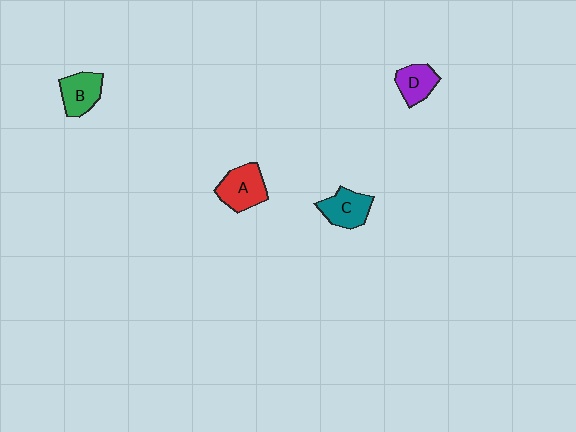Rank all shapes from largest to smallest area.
From largest to smallest: A (red), C (teal), B (green), D (purple).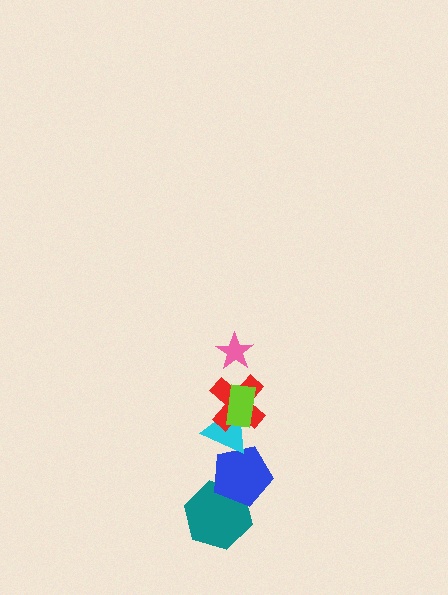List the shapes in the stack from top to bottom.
From top to bottom: the pink star, the lime rectangle, the red cross, the cyan triangle, the blue pentagon, the teal hexagon.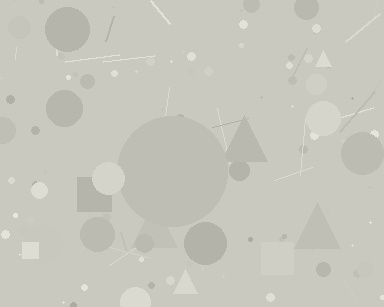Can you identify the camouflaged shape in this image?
The camouflaged shape is a circle.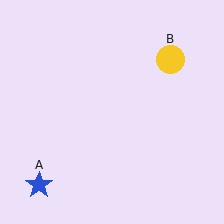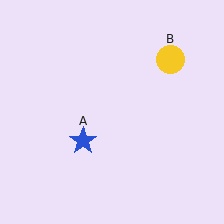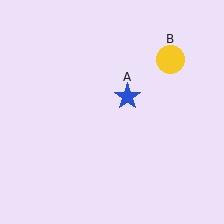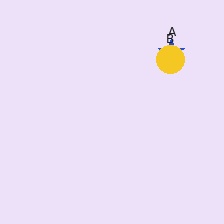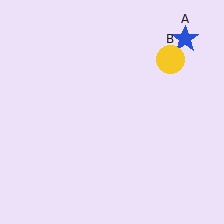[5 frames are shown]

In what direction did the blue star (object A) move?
The blue star (object A) moved up and to the right.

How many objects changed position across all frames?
1 object changed position: blue star (object A).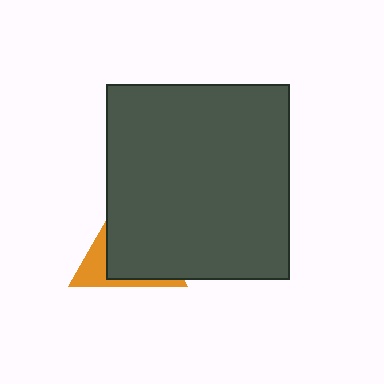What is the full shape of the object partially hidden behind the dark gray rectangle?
The partially hidden object is an orange triangle.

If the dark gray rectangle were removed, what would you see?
You would see the complete orange triangle.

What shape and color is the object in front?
The object in front is a dark gray rectangle.